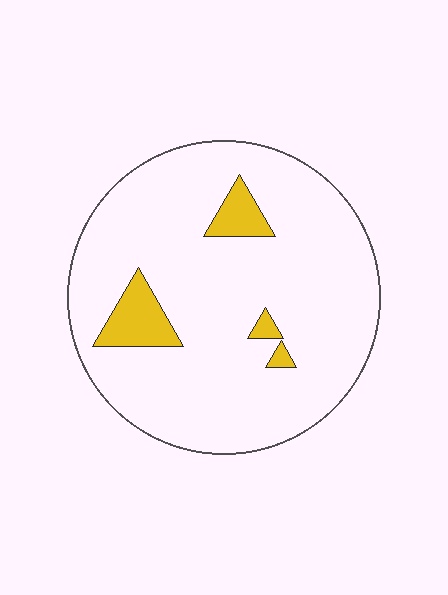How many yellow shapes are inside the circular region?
4.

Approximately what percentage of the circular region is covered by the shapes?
Approximately 10%.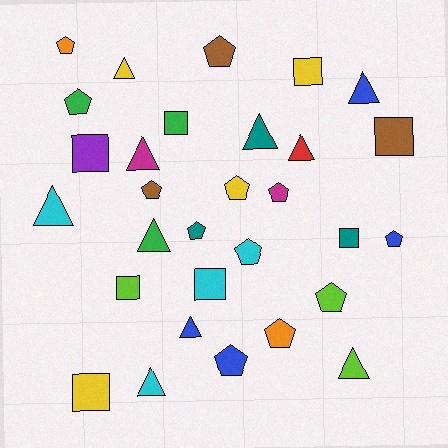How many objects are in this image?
There are 30 objects.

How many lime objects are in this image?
There are 3 lime objects.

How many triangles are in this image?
There are 10 triangles.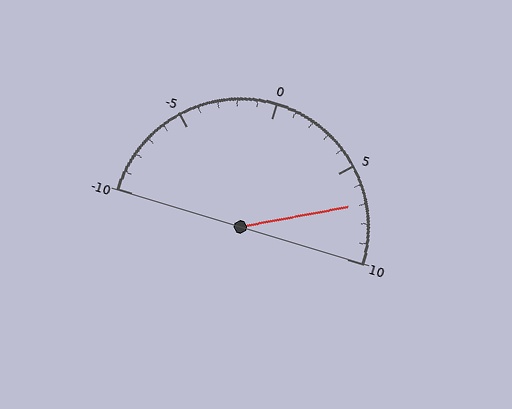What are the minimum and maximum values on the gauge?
The gauge ranges from -10 to 10.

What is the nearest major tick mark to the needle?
The nearest major tick mark is 5.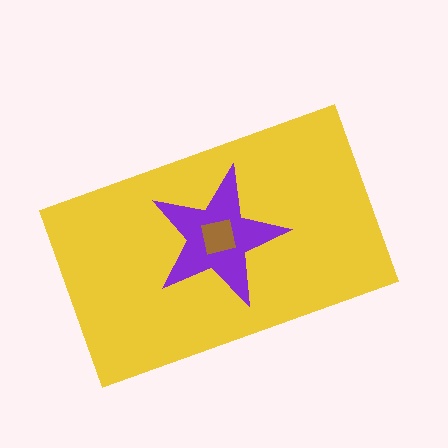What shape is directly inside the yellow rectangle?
The purple star.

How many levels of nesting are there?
3.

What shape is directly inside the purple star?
The brown square.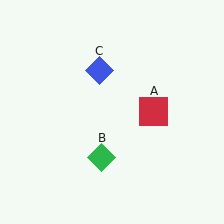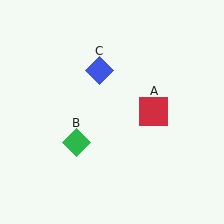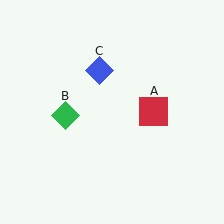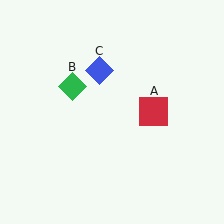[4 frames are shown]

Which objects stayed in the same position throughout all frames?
Red square (object A) and blue diamond (object C) remained stationary.